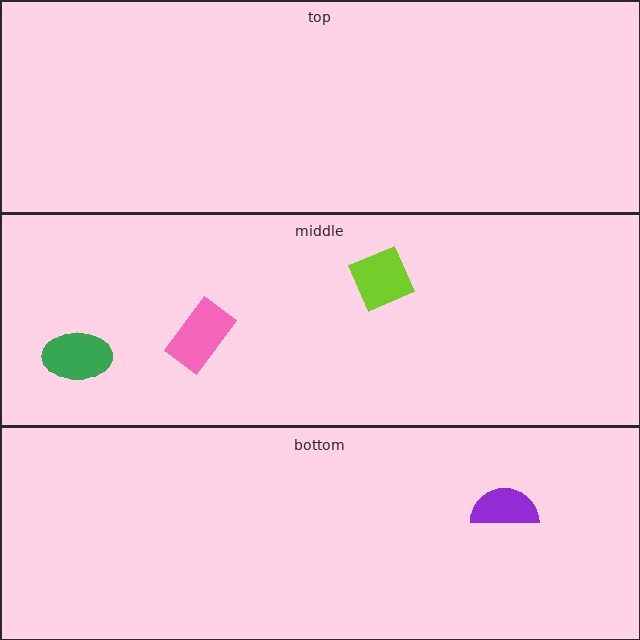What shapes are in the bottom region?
The purple semicircle.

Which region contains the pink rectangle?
The middle region.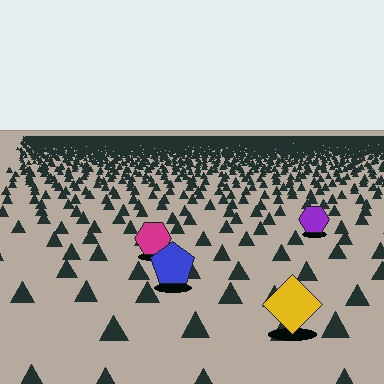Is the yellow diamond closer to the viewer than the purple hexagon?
Yes. The yellow diamond is closer — you can tell from the texture gradient: the ground texture is coarser near it.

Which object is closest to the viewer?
The yellow diamond is closest. The texture marks near it are larger and more spread out.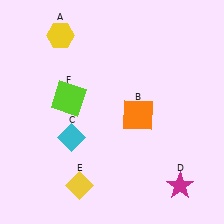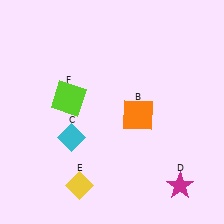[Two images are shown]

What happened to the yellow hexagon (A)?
The yellow hexagon (A) was removed in Image 2. It was in the top-left area of Image 1.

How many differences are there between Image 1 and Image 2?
There is 1 difference between the two images.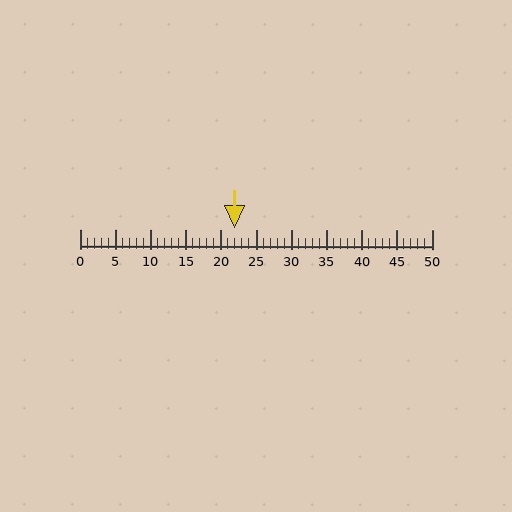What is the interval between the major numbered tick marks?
The major tick marks are spaced 5 units apart.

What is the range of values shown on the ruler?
The ruler shows values from 0 to 50.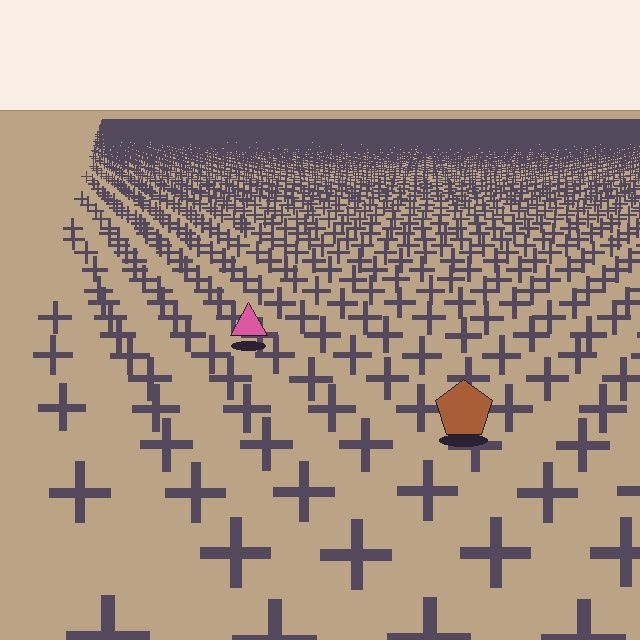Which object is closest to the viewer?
The brown pentagon is closest. The texture marks near it are larger and more spread out.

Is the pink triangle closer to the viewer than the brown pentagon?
No. The brown pentagon is closer — you can tell from the texture gradient: the ground texture is coarser near it.